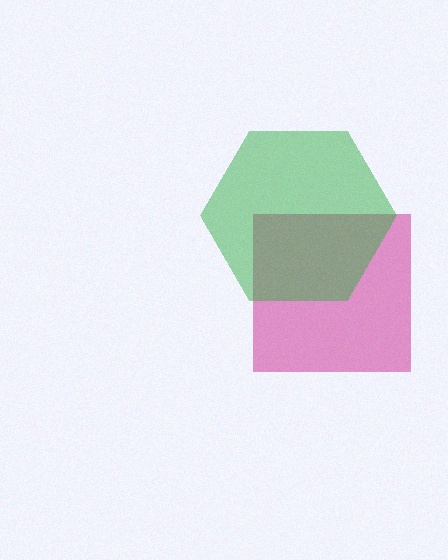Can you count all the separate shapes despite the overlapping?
Yes, there are 2 separate shapes.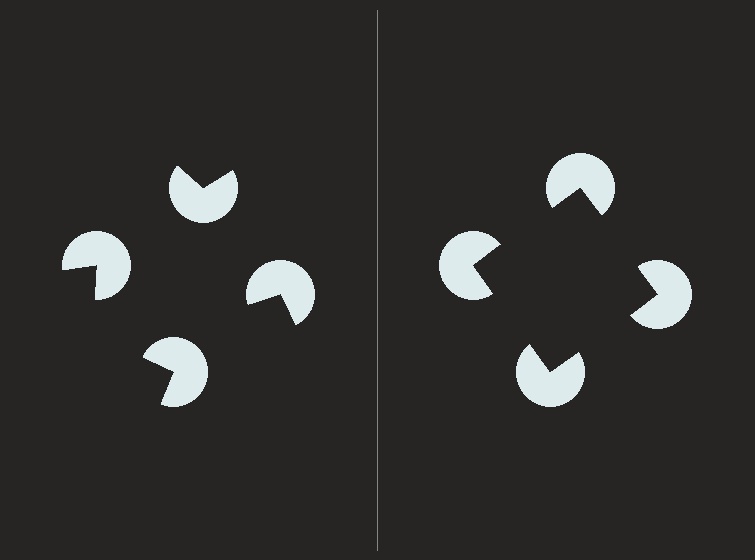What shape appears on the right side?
An illusory square.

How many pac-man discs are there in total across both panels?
8 — 4 on each side.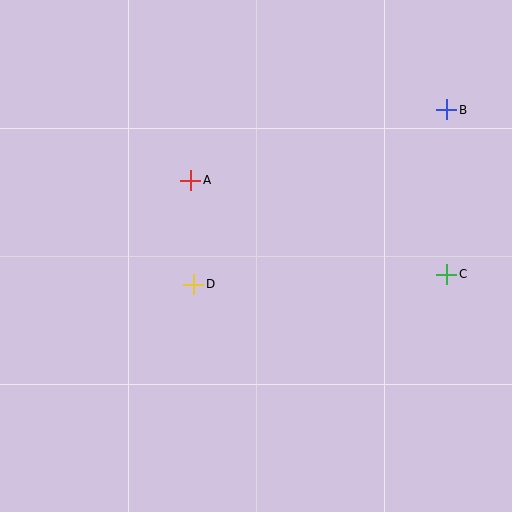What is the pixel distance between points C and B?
The distance between C and B is 165 pixels.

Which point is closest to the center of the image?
Point D at (194, 284) is closest to the center.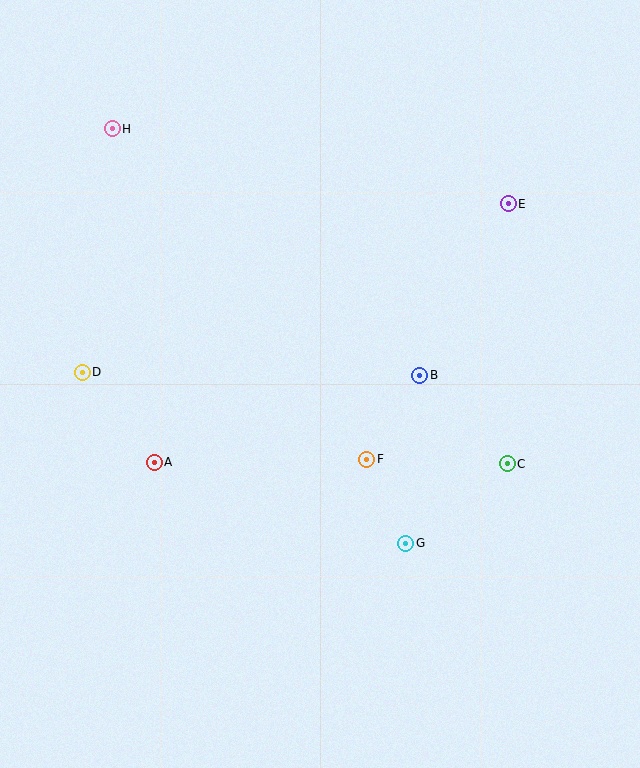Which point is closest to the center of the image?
Point F at (367, 459) is closest to the center.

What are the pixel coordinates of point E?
Point E is at (508, 204).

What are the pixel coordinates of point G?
Point G is at (406, 543).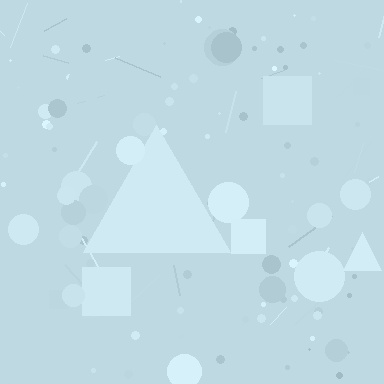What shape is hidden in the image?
A triangle is hidden in the image.